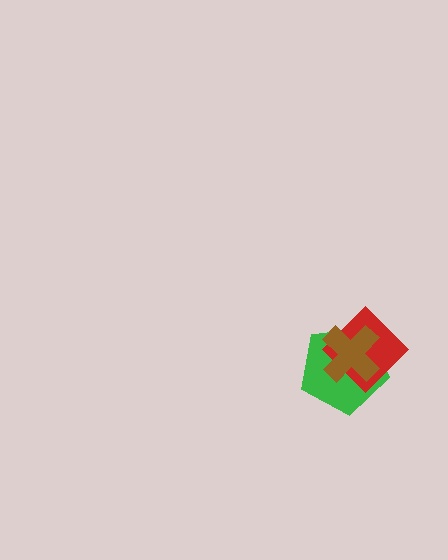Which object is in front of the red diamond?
The brown cross is in front of the red diamond.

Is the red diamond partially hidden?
Yes, it is partially covered by another shape.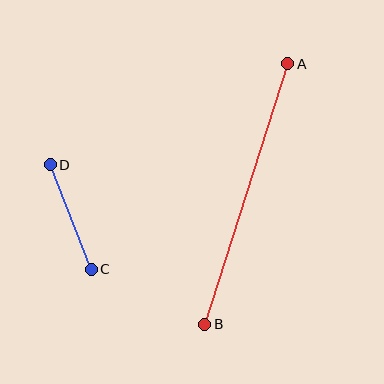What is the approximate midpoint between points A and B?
The midpoint is at approximately (246, 194) pixels.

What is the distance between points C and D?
The distance is approximately 112 pixels.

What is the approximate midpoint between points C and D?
The midpoint is at approximately (71, 217) pixels.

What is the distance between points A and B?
The distance is approximately 273 pixels.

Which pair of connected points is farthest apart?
Points A and B are farthest apart.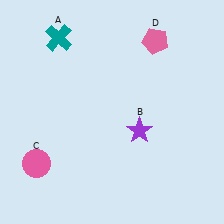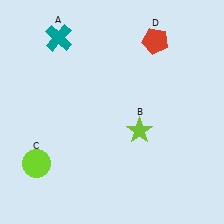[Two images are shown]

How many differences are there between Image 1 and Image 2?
There are 3 differences between the two images.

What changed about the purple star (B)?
In Image 1, B is purple. In Image 2, it changed to lime.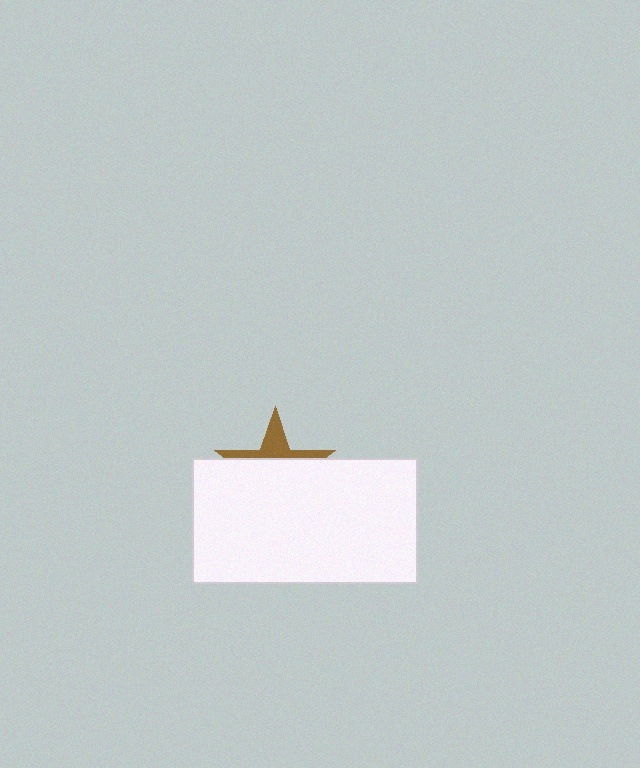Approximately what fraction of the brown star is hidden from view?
Roughly 68% of the brown star is hidden behind the white rectangle.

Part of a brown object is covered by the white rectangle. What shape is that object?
It is a star.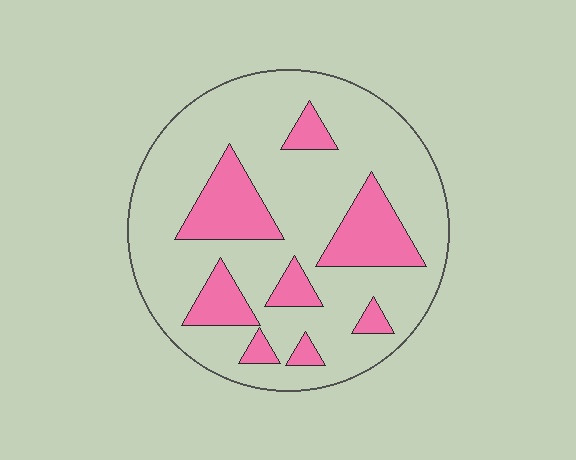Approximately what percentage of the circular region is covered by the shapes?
Approximately 25%.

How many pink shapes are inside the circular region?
8.